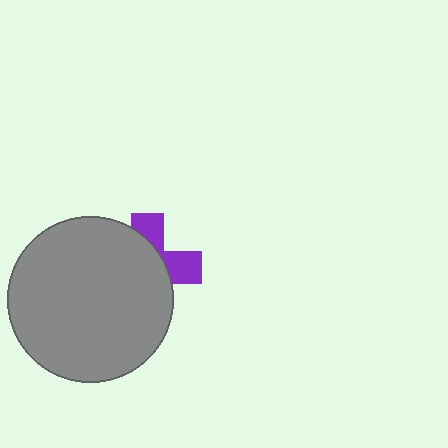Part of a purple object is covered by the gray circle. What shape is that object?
It is a cross.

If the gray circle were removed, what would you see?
You would see the complete purple cross.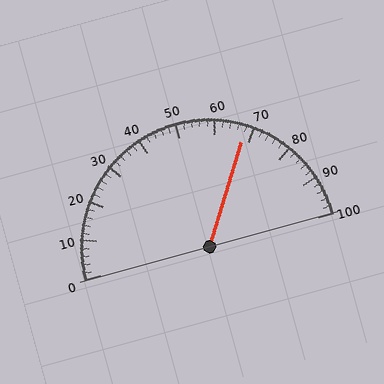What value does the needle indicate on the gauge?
The needle indicates approximately 68.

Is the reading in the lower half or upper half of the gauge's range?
The reading is in the upper half of the range (0 to 100).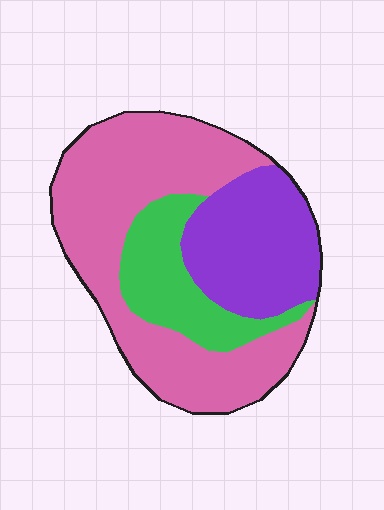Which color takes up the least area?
Green, at roughly 20%.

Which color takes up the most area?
Pink, at roughly 55%.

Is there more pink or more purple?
Pink.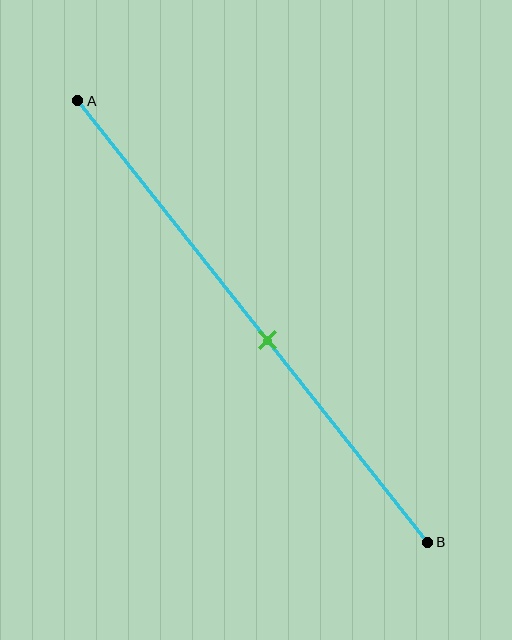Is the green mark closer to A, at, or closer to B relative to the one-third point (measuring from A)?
The green mark is closer to point B than the one-third point of segment AB.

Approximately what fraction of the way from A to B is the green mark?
The green mark is approximately 55% of the way from A to B.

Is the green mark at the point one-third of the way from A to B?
No, the mark is at about 55% from A, not at the 33% one-third point.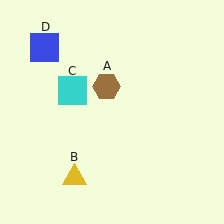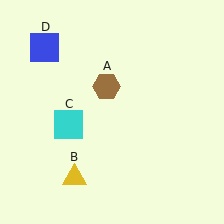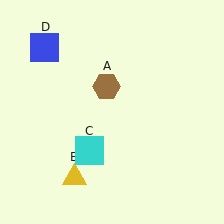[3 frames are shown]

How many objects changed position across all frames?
1 object changed position: cyan square (object C).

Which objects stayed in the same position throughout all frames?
Brown hexagon (object A) and yellow triangle (object B) and blue square (object D) remained stationary.